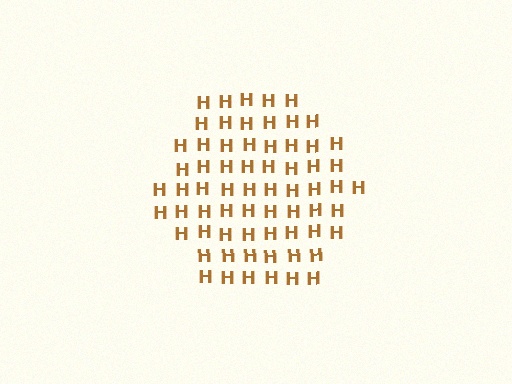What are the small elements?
The small elements are letter H's.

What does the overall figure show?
The overall figure shows a hexagon.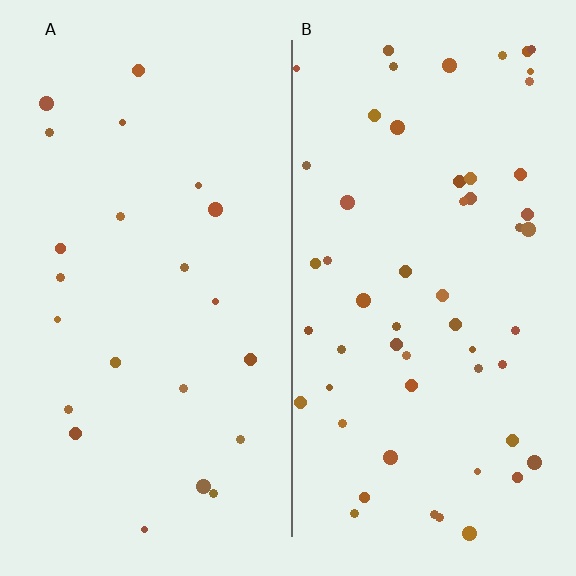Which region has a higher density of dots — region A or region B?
B (the right).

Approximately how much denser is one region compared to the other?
Approximately 2.4× — region B over region A.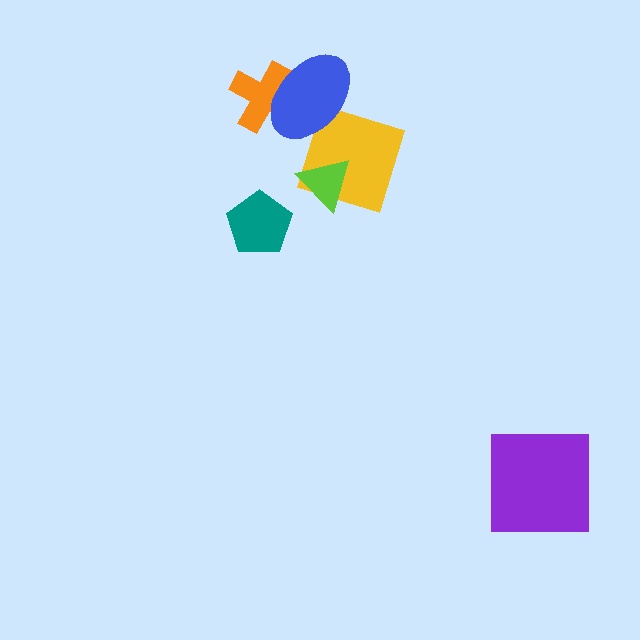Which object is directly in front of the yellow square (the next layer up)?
The lime triangle is directly in front of the yellow square.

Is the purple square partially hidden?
No, no other shape covers it.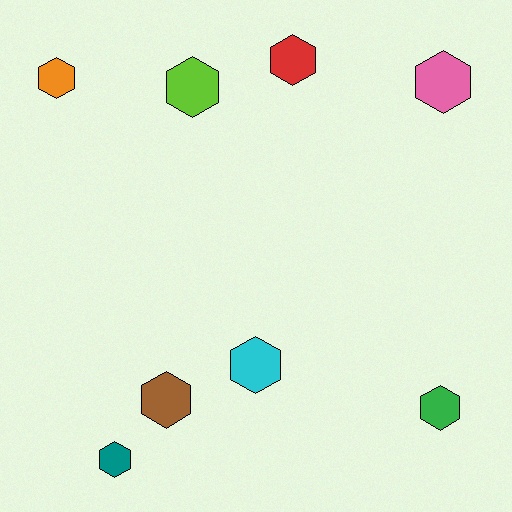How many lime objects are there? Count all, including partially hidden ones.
There is 1 lime object.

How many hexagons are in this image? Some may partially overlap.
There are 8 hexagons.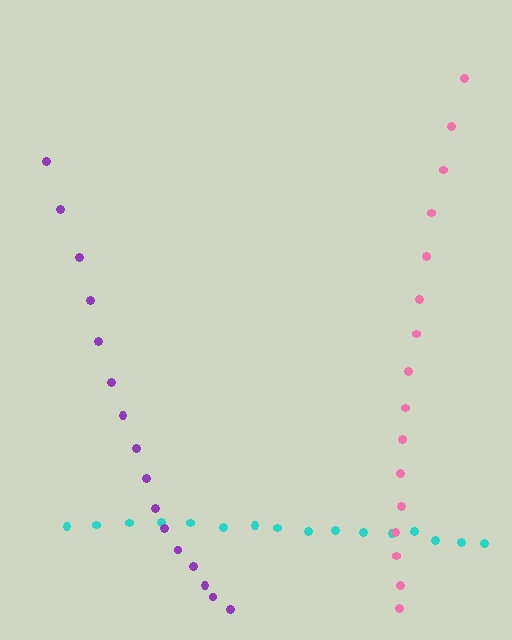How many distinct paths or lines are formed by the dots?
There are 3 distinct paths.